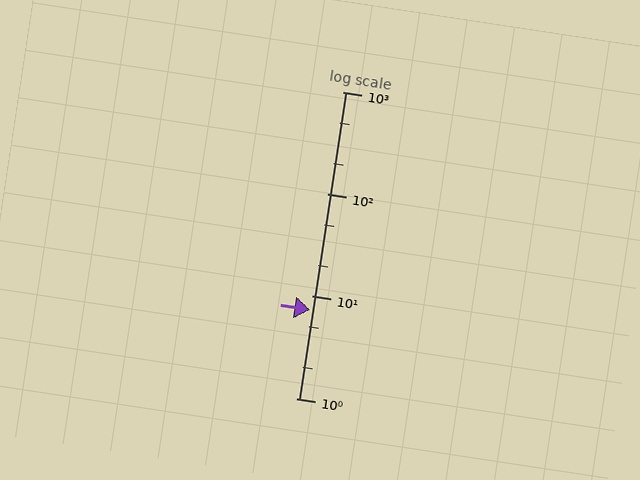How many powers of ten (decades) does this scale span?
The scale spans 3 decades, from 1 to 1000.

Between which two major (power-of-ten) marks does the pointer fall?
The pointer is between 1 and 10.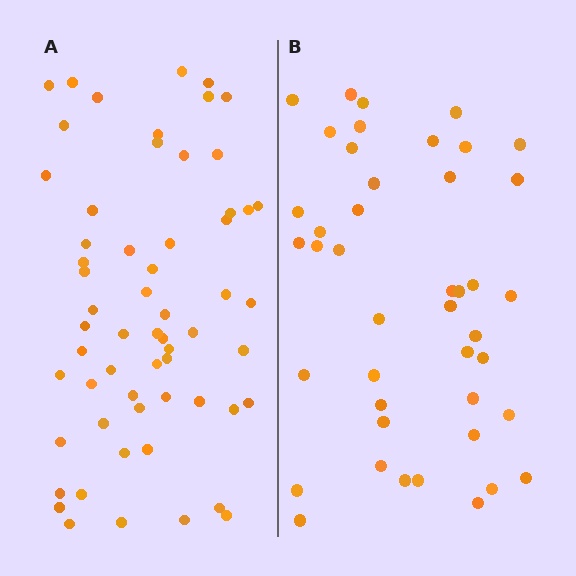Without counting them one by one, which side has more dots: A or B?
Region A (the left region) has more dots.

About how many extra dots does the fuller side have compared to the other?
Region A has approximately 15 more dots than region B.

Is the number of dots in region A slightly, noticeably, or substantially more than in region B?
Region A has noticeably more, but not dramatically so. The ratio is roughly 1.4 to 1.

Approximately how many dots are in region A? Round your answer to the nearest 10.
About 60 dots.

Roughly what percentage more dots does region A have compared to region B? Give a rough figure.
About 40% more.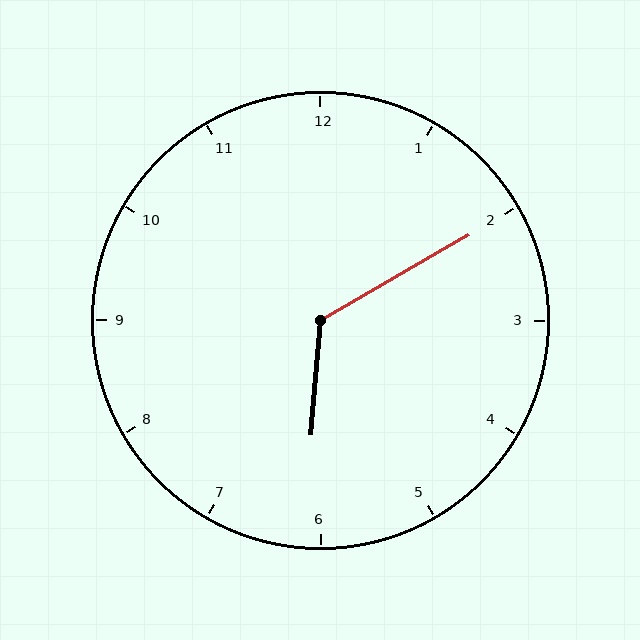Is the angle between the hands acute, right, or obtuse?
It is obtuse.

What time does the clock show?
6:10.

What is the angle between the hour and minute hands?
Approximately 125 degrees.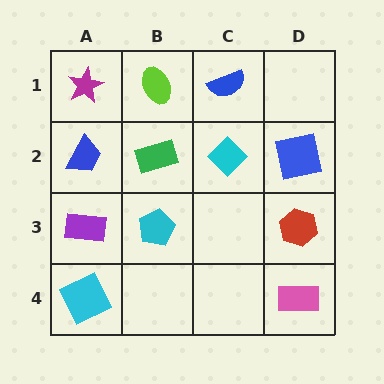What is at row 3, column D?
A red hexagon.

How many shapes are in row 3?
3 shapes.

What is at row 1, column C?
A blue semicircle.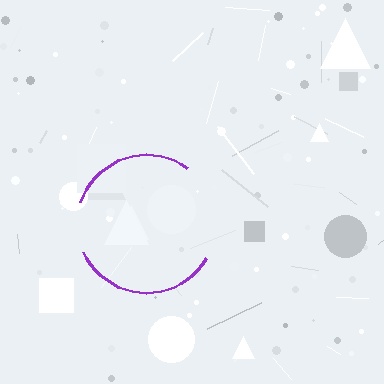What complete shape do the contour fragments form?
The contour fragments form a circle.